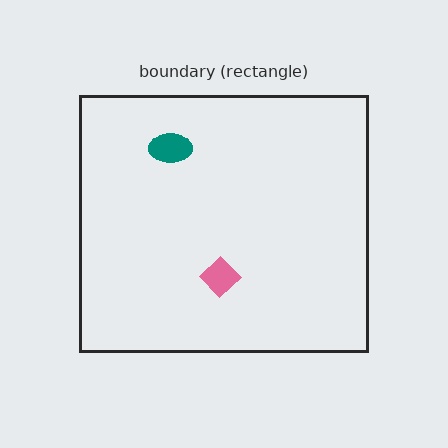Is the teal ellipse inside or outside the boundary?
Inside.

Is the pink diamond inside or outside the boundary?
Inside.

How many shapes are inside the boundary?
2 inside, 0 outside.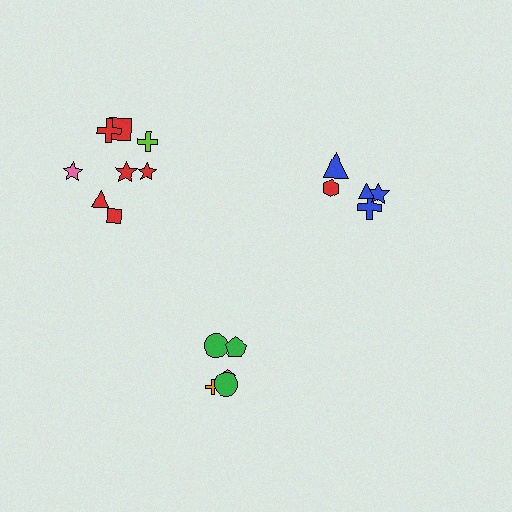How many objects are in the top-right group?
There are 5 objects.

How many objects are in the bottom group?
There are 5 objects.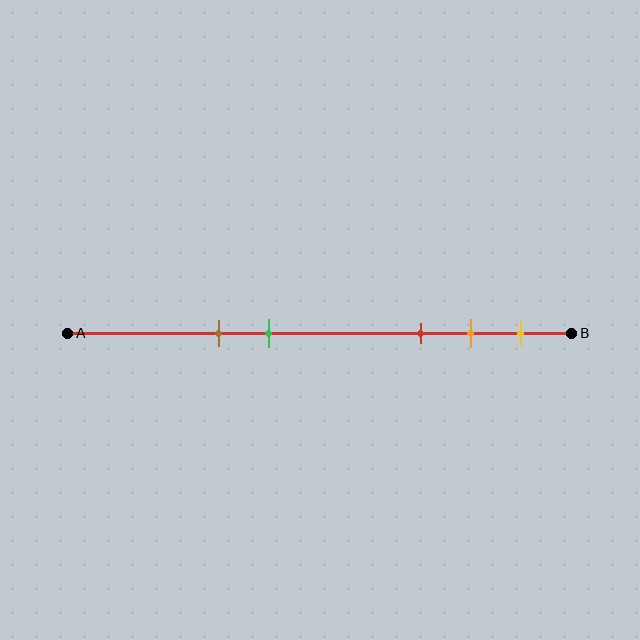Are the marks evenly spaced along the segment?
No, the marks are not evenly spaced.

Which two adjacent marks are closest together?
The orange and yellow marks are the closest adjacent pair.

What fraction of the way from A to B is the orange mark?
The orange mark is approximately 80% (0.8) of the way from A to B.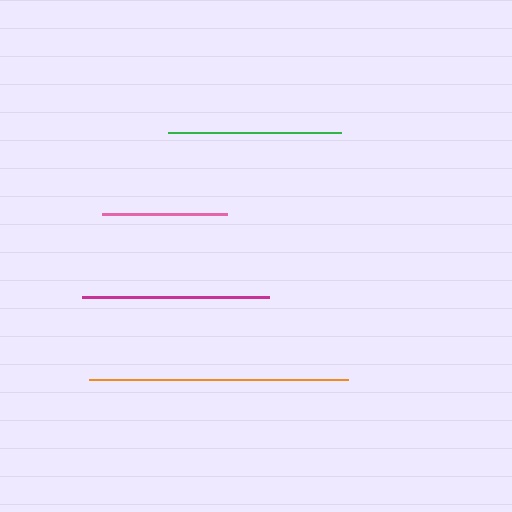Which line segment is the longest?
The orange line is the longest at approximately 258 pixels.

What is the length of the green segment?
The green segment is approximately 172 pixels long.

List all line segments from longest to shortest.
From longest to shortest: orange, magenta, green, pink.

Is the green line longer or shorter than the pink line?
The green line is longer than the pink line.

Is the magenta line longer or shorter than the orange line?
The orange line is longer than the magenta line.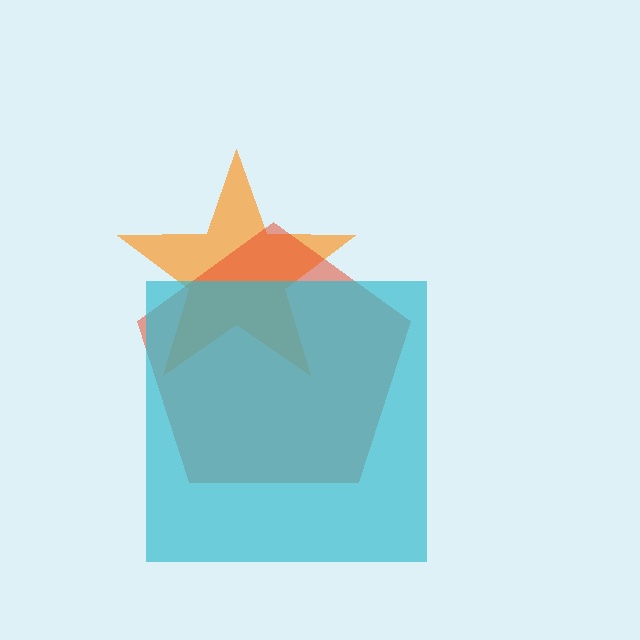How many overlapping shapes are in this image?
There are 3 overlapping shapes in the image.